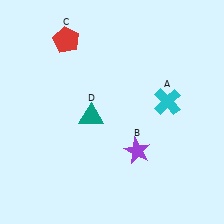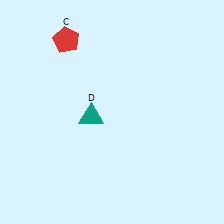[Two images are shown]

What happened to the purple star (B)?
The purple star (B) was removed in Image 2. It was in the bottom-right area of Image 1.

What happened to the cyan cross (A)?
The cyan cross (A) was removed in Image 2. It was in the top-right area of Image 1.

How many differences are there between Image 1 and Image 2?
There are 2 differences between the two images.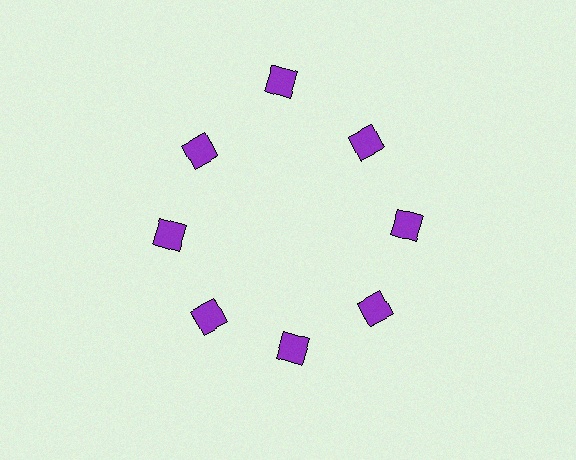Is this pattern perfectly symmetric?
No. The 8 purple diamonds are arranged in a ring, but one element near the 12 o'clock position is pushed outward from the center, breaking the 8-fold rotational symmetry.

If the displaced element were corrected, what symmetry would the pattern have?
It would have 8-fold rotational symmetry — the pattern would map onto itself every 45 degrees.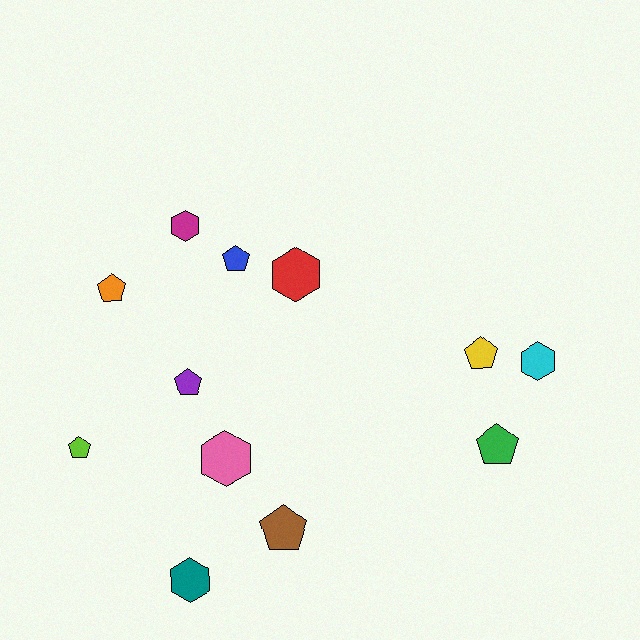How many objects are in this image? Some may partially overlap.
There are 12 objects.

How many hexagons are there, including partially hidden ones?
There are 5 hexagons.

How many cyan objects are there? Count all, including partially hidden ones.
There is 1 cyan object.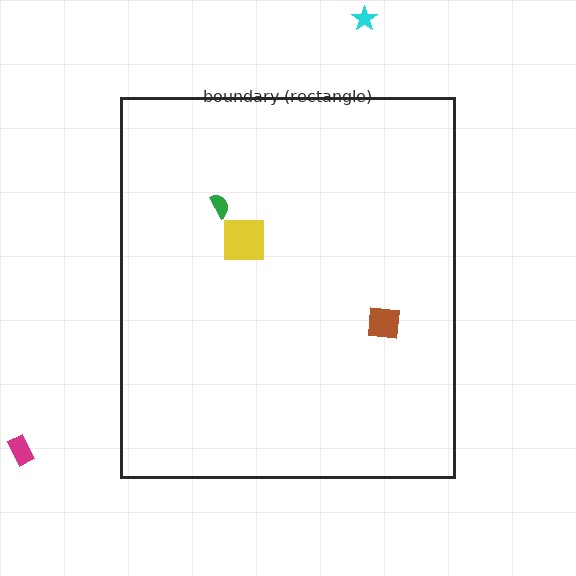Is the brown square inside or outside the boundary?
Inside.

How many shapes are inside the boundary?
3 inside, 2 outside.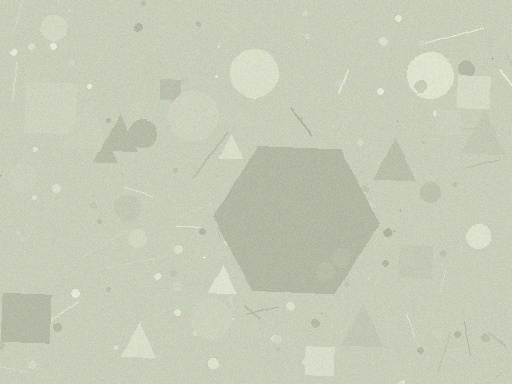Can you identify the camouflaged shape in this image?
The camouflaged shape is a hexagon.